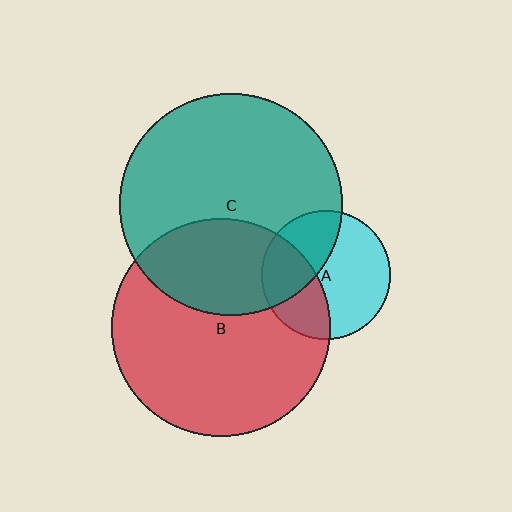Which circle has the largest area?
Circle C (teal).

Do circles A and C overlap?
Yes.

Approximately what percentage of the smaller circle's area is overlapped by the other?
Approximately 40%.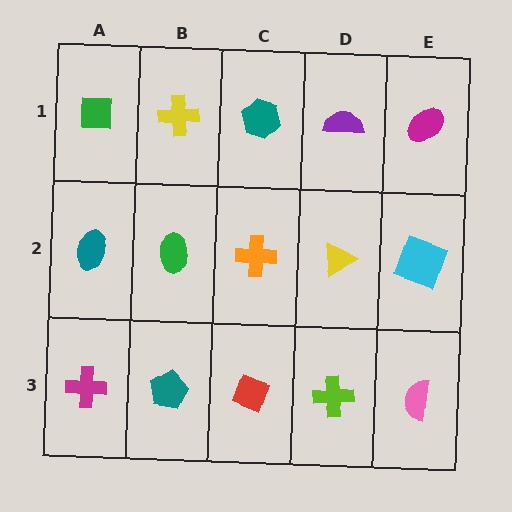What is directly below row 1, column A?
A teal ellipse.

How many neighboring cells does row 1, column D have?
3.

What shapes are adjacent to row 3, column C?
An orange cross (row 2, column C), a teal pentagon (row 3, column B), a lime cross (row 3, column D).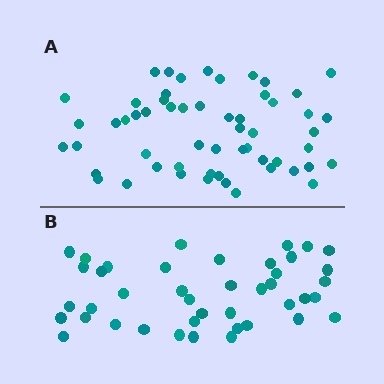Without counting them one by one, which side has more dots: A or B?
Region A (the top region) has more dots.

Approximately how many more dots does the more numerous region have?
Region A has approximately 15 more dots than region B.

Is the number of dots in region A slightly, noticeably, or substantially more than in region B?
Region A has noticeably more, but not dramatically so. The ratio is roughly 1.3 to 1.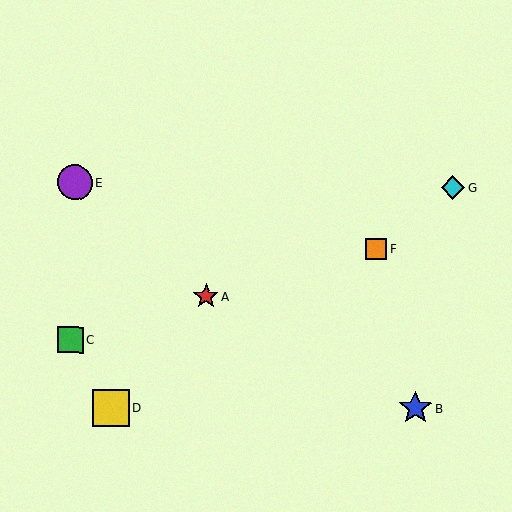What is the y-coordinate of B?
Object B is at y≈408.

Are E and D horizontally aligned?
No, E is at y≈182 and D is at y≈408.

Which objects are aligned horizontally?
Objects E, G are aligned horizontally.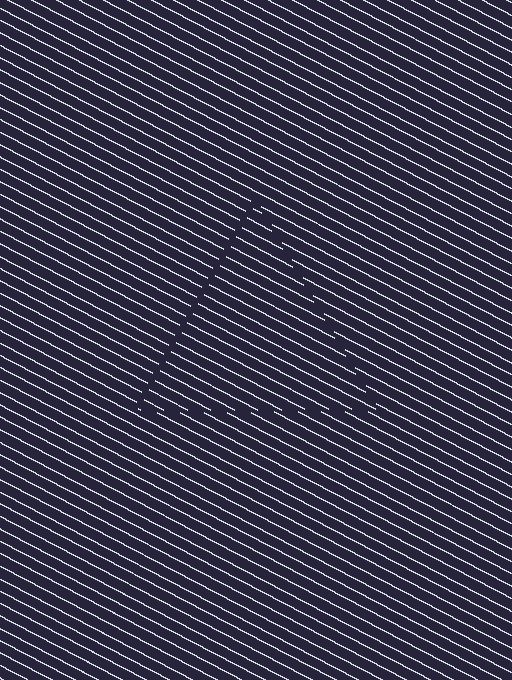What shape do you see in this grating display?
An illusory triangle. The interior of the shape contains the same grating, shifted by half a period — the contour is defined by the phase discontinuity where line-ends from the inner and outer gratings abut.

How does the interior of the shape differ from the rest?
The interior of the shape contains the same grating, shifted by half a period — the contour is defined by the phase discontinuity where line-ends from the inner and outer gratings abut.